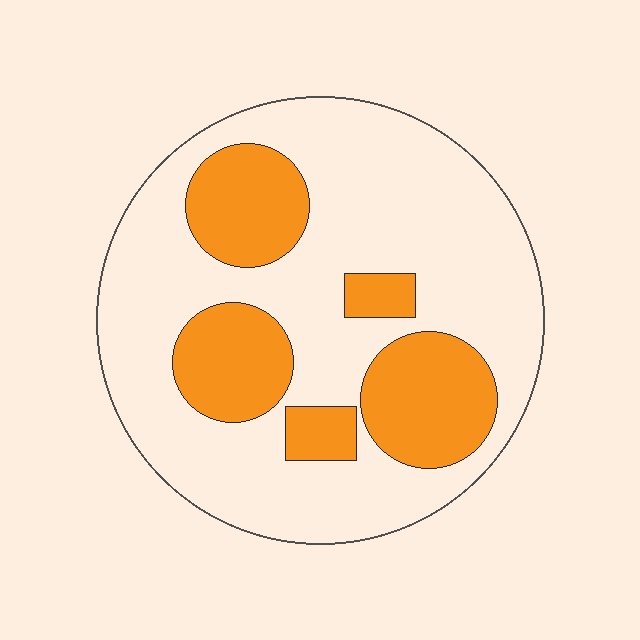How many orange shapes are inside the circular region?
5.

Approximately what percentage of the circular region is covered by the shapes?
Approximately 30%.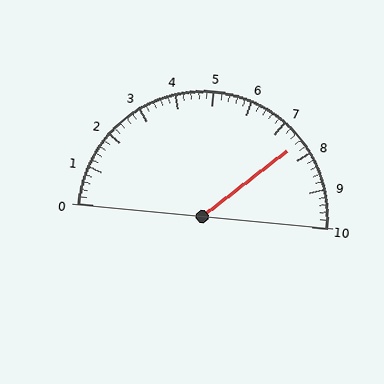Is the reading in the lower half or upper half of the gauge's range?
The reading is in the upper half of the range (0 to 10).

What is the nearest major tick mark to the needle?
The nearest major tick mark is 8.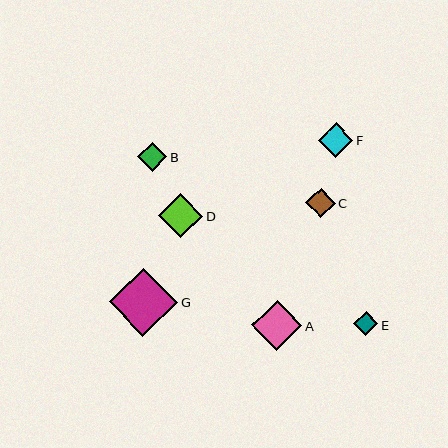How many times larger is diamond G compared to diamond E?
Diamond G is approximately 2.8 times the size of diamond E.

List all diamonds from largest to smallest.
From largest to smallest: G, A, D, F, B, C, E.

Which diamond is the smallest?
Diamond E is the smallest with a size of approximately 25 pixels.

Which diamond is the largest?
Diamond G is the largest with a size of approximately 68 pixels.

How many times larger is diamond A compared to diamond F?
Diamond A is approximately 1.5 times the size of diamond F.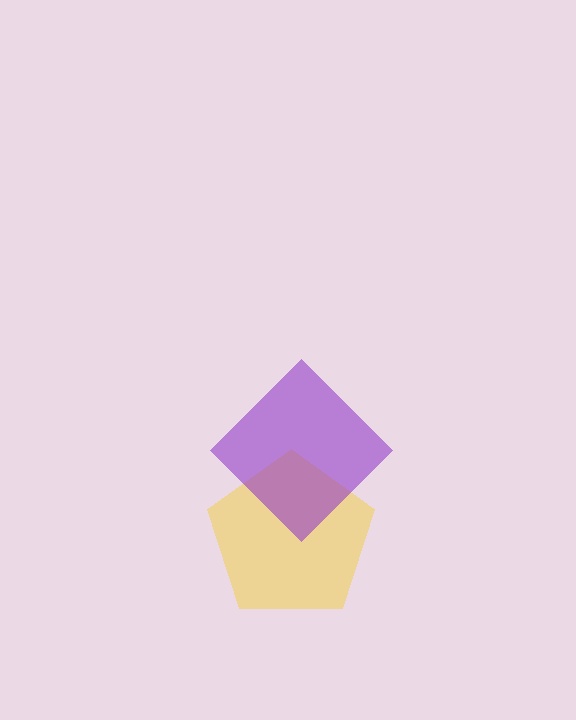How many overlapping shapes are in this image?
There are 2 overlapping shapes in the image.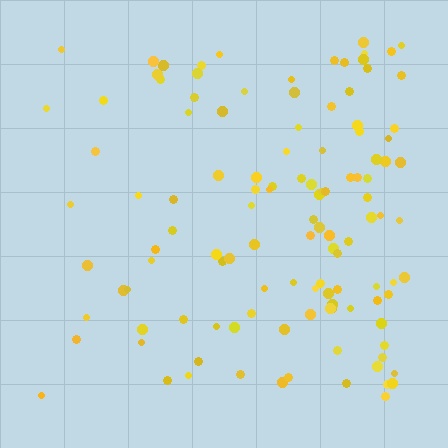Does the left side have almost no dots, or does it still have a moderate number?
Still a moderate number, just noticeably fewer than the right.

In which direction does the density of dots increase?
From left to right, with the right side densest.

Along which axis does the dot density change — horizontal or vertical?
Horizontal.